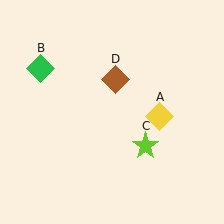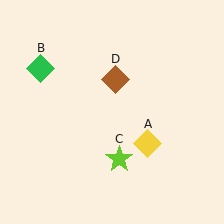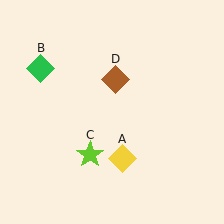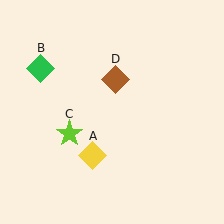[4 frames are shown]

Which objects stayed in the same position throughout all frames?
Green diamond (object B) and brown diamond (object D) remained stationary.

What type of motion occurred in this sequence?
The yellow diamond (object A), lime star (object C) rotated clockwise around the center of the scene.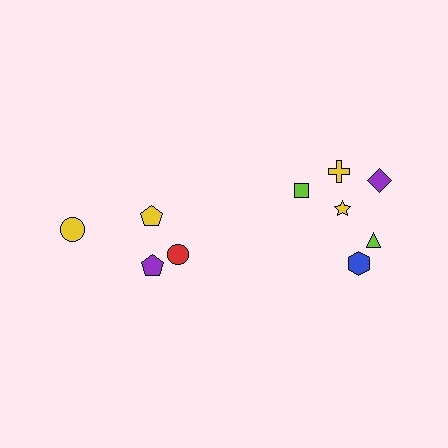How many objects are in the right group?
There are 6 objects.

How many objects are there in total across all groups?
There are 10 objects.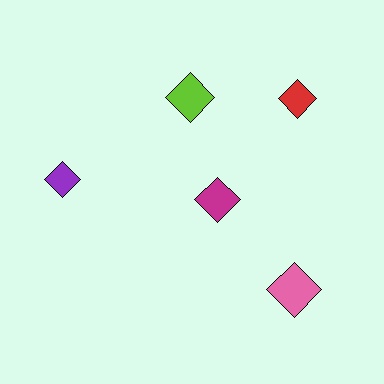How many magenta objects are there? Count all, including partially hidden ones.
There is 1 magenta object.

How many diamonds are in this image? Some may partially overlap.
There are 5 diamonds.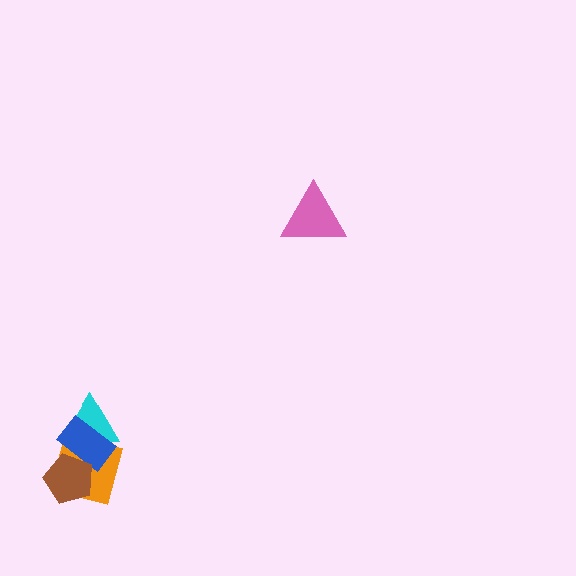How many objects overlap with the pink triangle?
0 objects overlap with the pink triangle.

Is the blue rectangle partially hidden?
Yes, it is partially covered by another shape.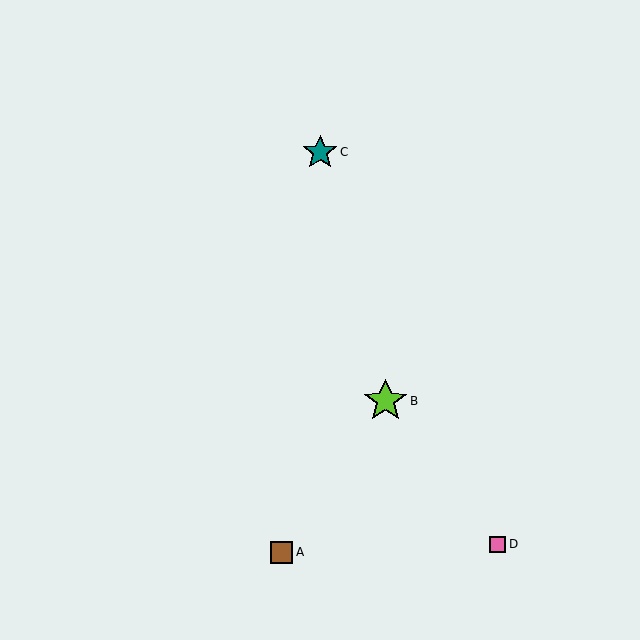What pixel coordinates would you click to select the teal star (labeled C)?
Click at (320, 152) to select the teal star C.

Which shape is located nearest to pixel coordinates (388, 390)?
The lime star (labeled B) at (385, 401) is nearest to that location.